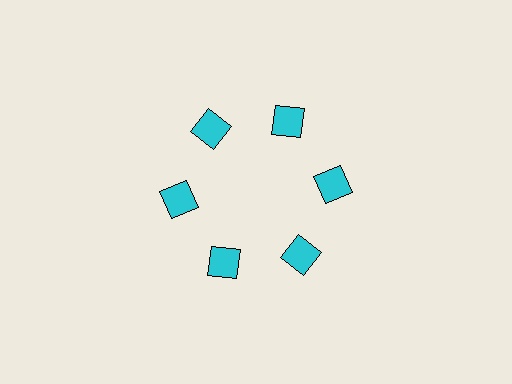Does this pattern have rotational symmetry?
Yes, this pattern has 6-fold rotational symmetry. It looks the same after rotating 60 degrees around the center.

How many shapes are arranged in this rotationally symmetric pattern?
There are 6 shapes, arranged in 6 groups of 1.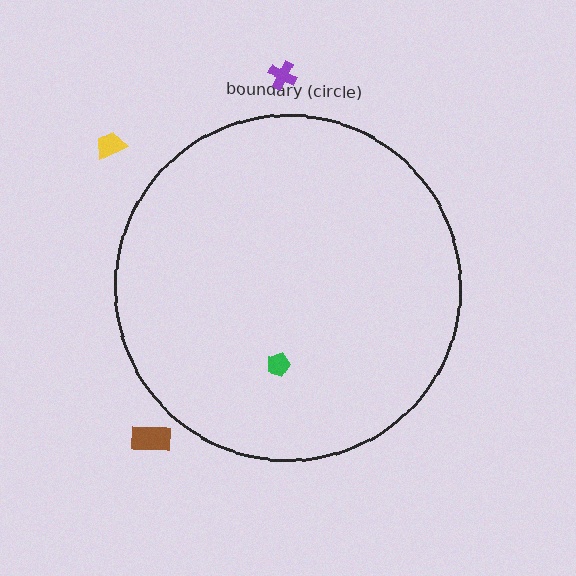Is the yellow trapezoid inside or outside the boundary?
Outside.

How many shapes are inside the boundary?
1 inside, 3 outside.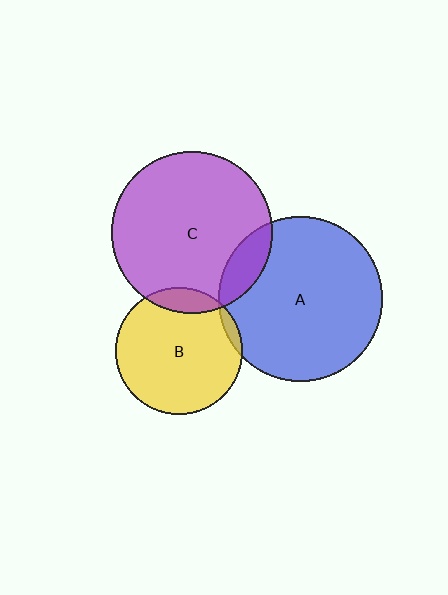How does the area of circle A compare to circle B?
Approximately 1.7 times.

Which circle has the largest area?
Circle A (blue).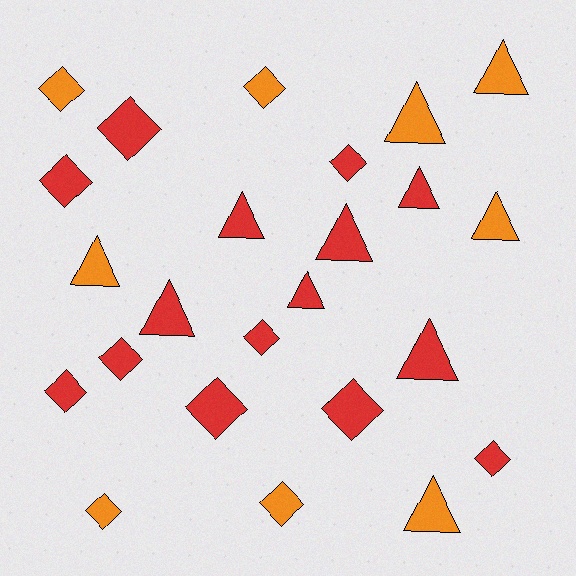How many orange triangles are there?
There are 5 orange triangles.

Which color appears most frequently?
Red, with 15 objects.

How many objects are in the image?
There are 24 objects.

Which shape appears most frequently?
Diamond, with 13 objects.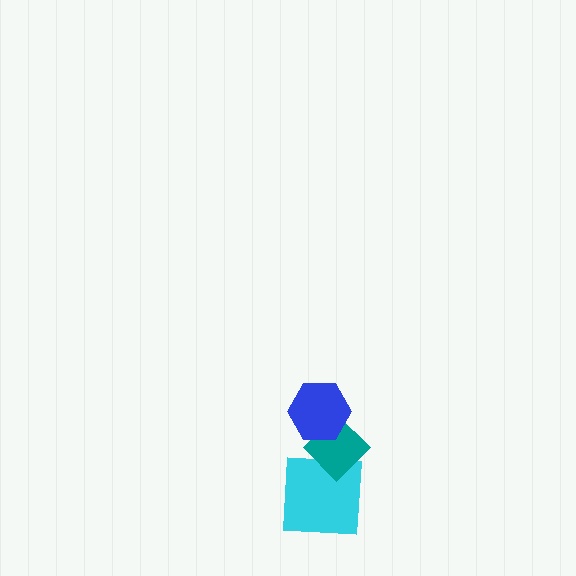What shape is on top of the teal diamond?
The blue hexagon is on top of the teal diamond.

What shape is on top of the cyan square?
The teal diamond is on top of the cyan square.